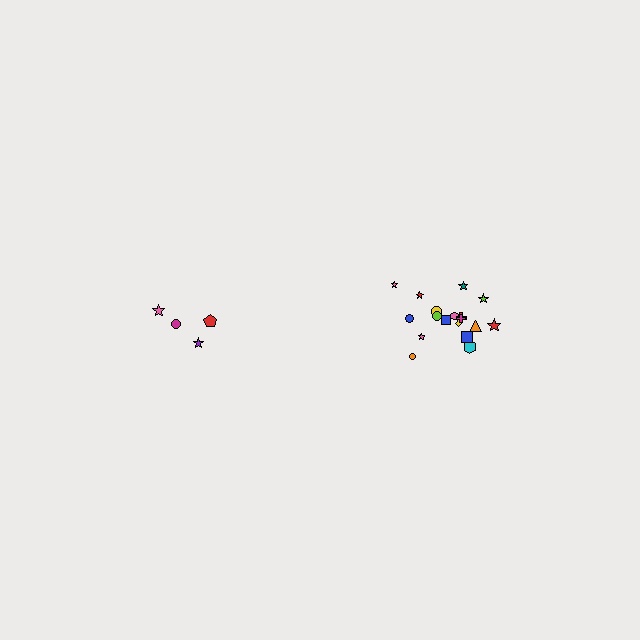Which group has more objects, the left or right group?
The right group.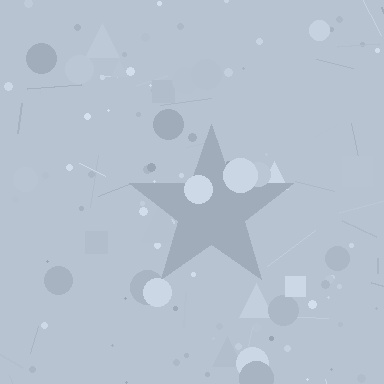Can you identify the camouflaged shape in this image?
The camouflaged shape is a star.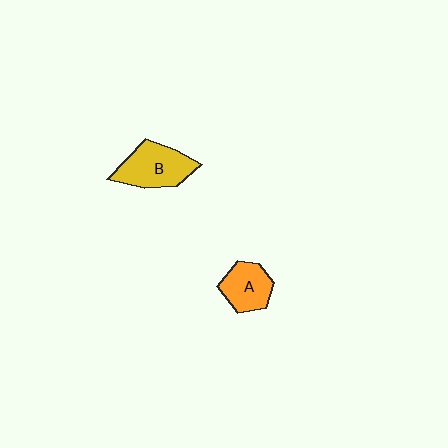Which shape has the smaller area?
Shape A (orange).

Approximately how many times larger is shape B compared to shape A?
Approximately 1.4 times.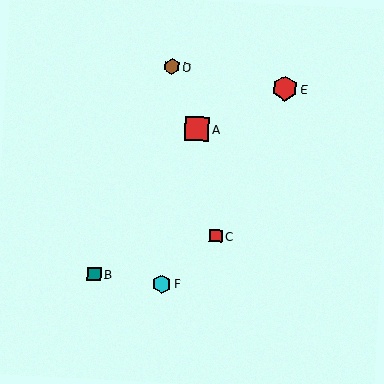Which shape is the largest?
The red hexagon (labeled E) is the largest.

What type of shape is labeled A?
Shape A is a red square.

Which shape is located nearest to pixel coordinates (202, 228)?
The red square (labeled C) at (216, 236) is nearest to that location.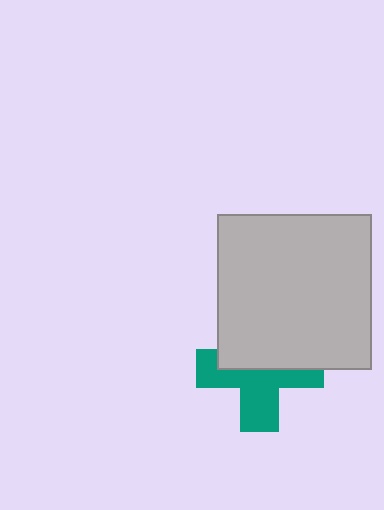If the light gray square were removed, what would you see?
You would see the complete teal cross.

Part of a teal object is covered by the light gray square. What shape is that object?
It is a cross.